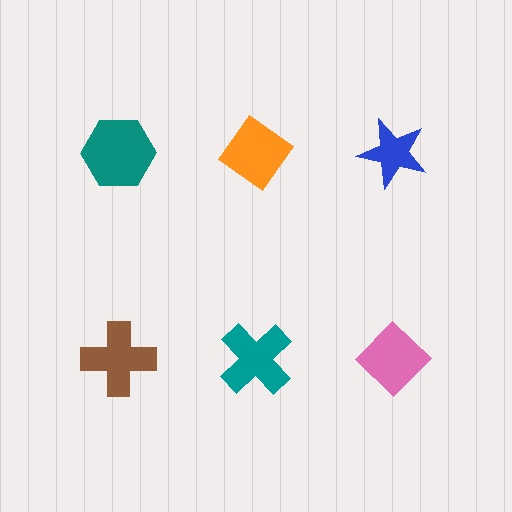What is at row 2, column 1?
A brown cross.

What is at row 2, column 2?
A teal cross.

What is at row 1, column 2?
An orange diamond.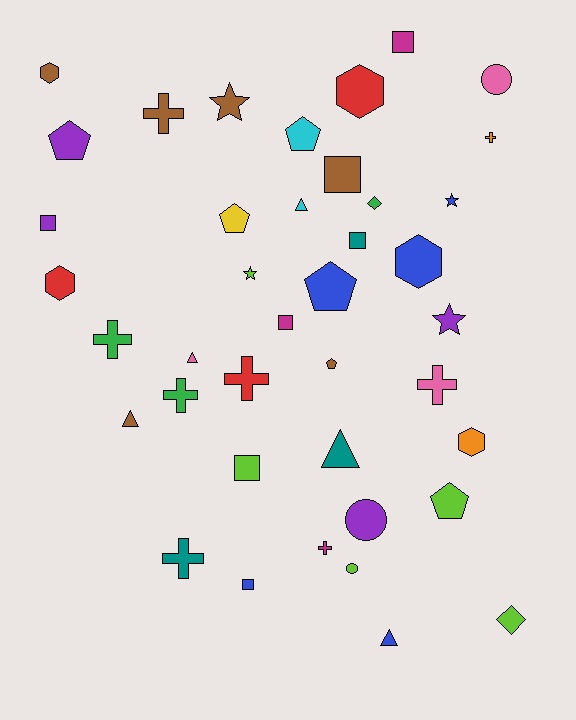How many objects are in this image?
There are 40 objects.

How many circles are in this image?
There are 3 circles.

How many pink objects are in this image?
There are 3 pink objects.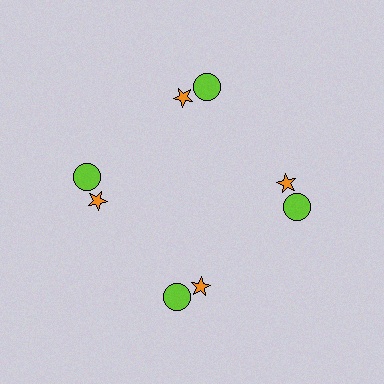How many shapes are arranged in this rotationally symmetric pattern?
There are 8 shapes, arranged in 4 groups of 2.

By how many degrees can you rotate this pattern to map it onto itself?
The pattern maps onto itself every 90 degrees of rotation.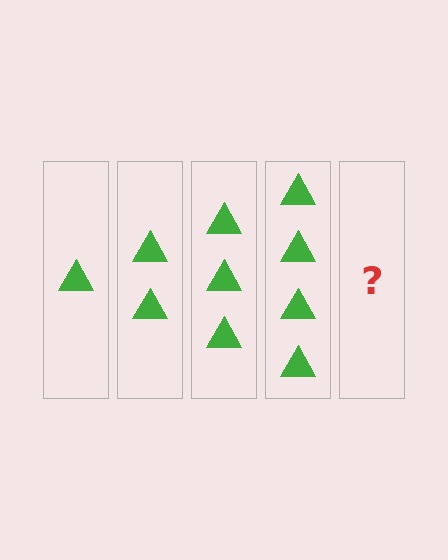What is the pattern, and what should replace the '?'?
The pattern is that each step adds one more triangle. The '?' should be 5 triangles.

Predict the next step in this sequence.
The next step is 5 triangles.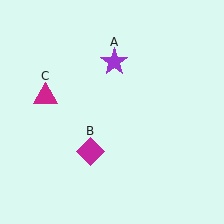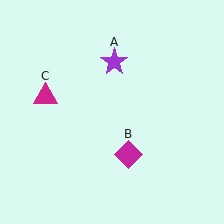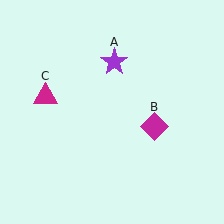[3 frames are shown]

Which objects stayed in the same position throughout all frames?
Purple star (object A) and magenta triangle (object C) remained stationary.